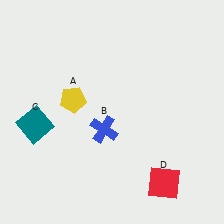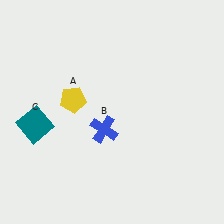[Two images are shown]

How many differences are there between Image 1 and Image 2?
There is 1 difference between the two images.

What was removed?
The red square (D) was removed in Image 2.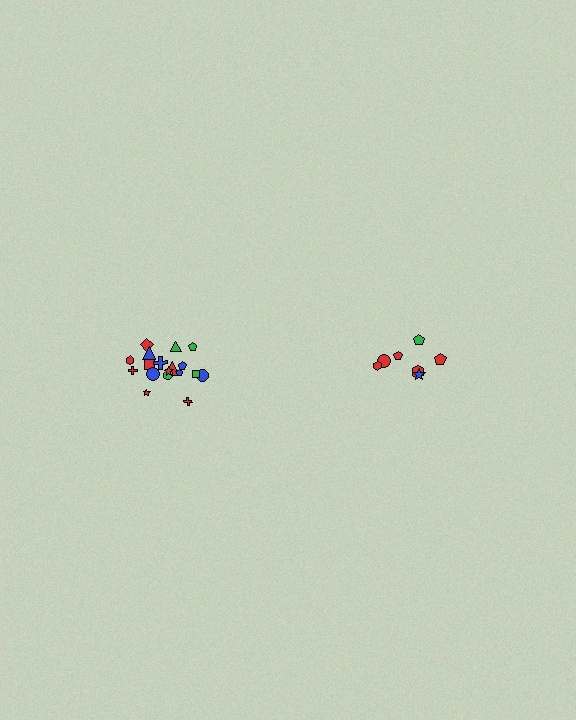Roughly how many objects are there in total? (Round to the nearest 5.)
Roughly 25 objects in total.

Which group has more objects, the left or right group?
The left group.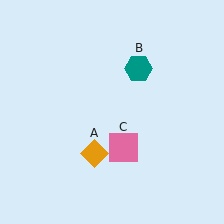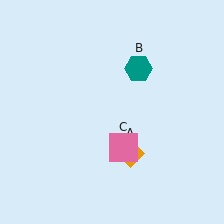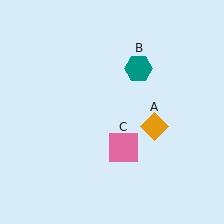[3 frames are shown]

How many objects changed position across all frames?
1 object changed position: orange diamond (object A).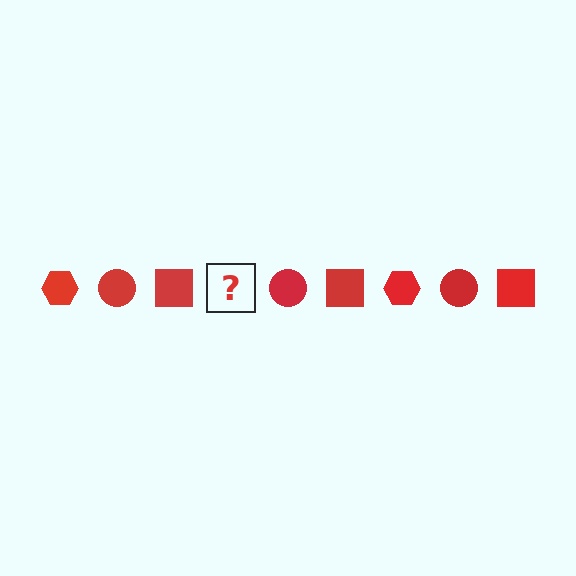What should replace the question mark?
The question mark should be replaced with a red hexagon.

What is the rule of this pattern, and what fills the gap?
The rule is that the pattern cycles through hexagon, circle, square shapes in red. The gap should be filled with a red hexagon.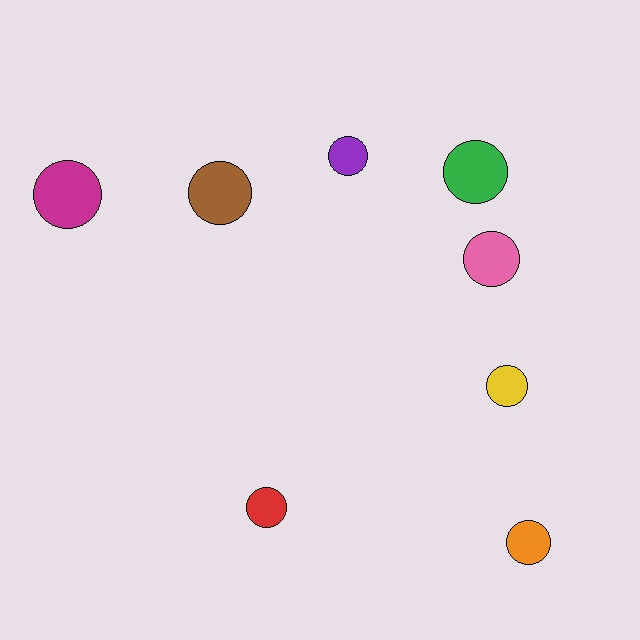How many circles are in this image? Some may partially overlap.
There are 8 circles.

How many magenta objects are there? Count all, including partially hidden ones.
There is 1 magenta object.